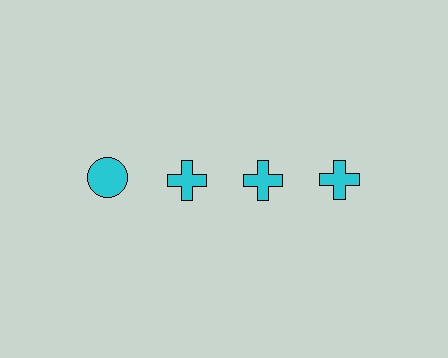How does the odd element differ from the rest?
It has a different shape: circle instead of cross.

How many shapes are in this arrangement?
There are 4 shapes arranged in a grid pattern.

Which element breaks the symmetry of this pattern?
The cyan circle in the top row, leftmost column breaks the symmetry. All other shapes are cyan crosses.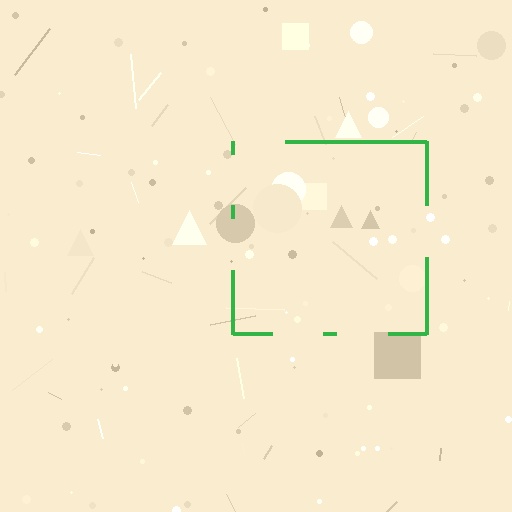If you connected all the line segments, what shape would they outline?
They would outline a square.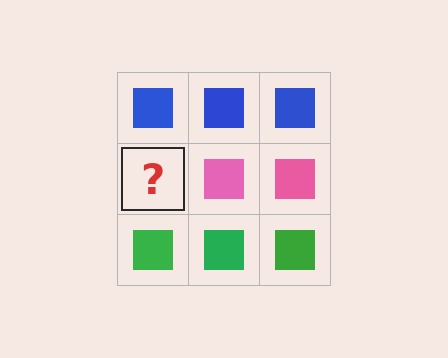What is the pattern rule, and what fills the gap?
The rule is that each row has a consistent color. The gap should be filled with a pink square.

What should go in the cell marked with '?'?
The missing cell should contain a pink square.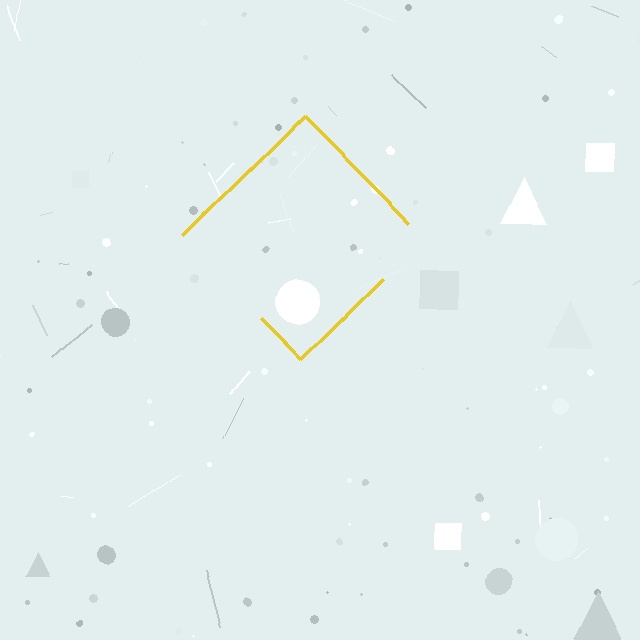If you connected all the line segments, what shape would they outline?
They would outline a diamond.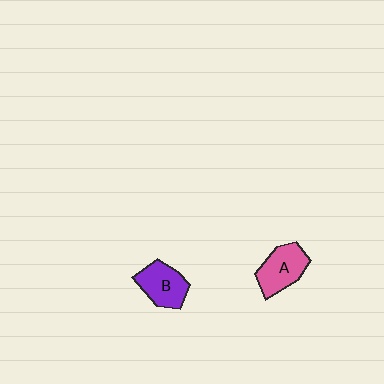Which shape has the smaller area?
Shape B (purple).